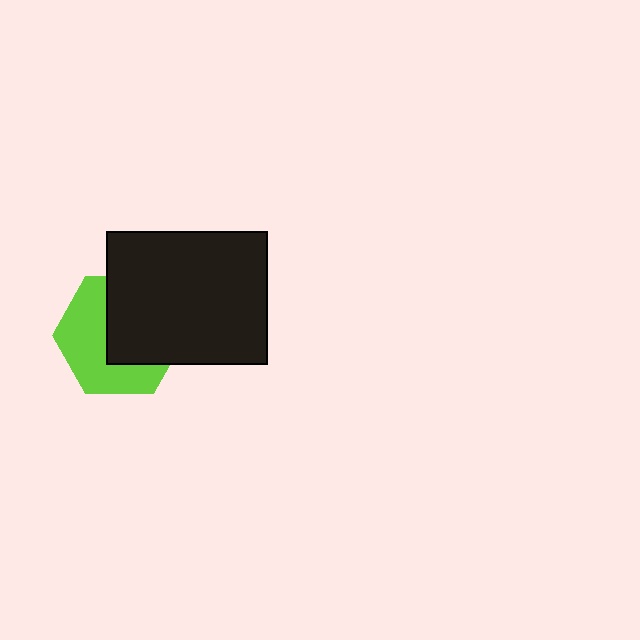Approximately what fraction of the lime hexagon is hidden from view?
Roughly 51% of the lime hexagon is hidden behind the black rectangle.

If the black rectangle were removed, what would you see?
You would see the complete lime hexagon.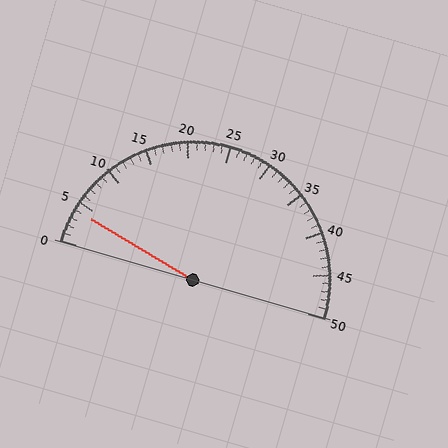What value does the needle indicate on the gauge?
The needle indicates approximately 4.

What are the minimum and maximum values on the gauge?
The gauge ranges from 0 to 50.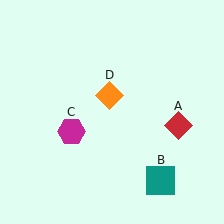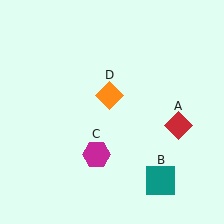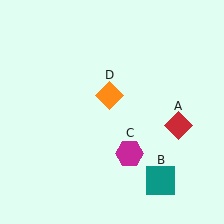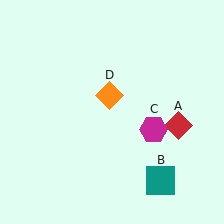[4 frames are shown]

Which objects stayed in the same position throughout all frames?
Red diamond (object A) and teal square (object B) and orange diamond (object D) remained stationary.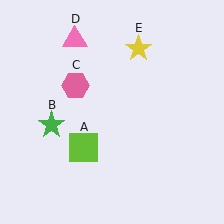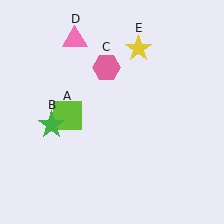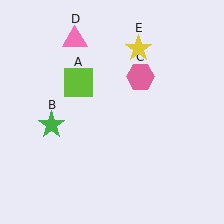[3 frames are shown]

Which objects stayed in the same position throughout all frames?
Green star (object B) and pink triangle (object D) and yellow star (object E) remained stationary.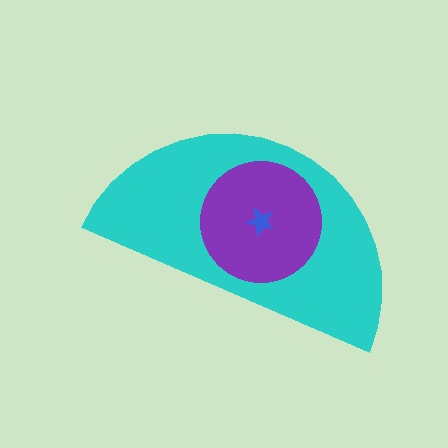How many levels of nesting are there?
3.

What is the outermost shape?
The cyan semicircle.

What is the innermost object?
The blue star.